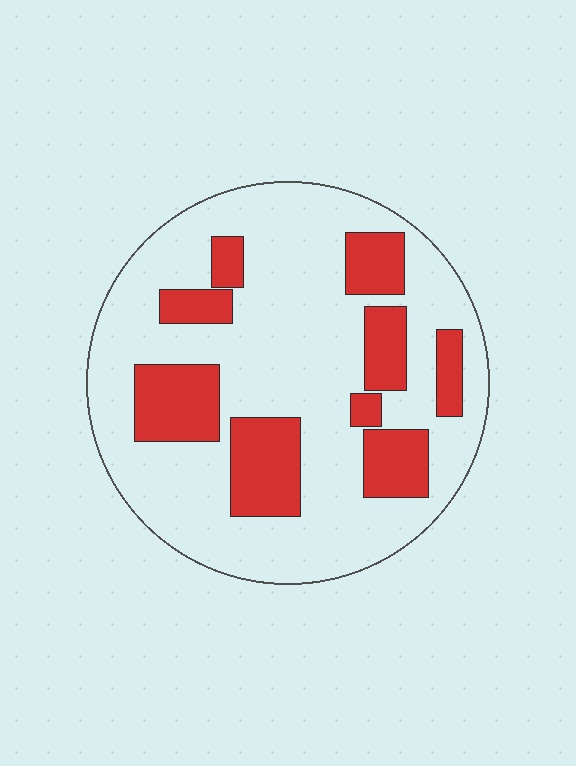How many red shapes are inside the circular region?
9.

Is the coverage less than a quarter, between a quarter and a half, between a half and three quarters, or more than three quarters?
Between a quarter and a half.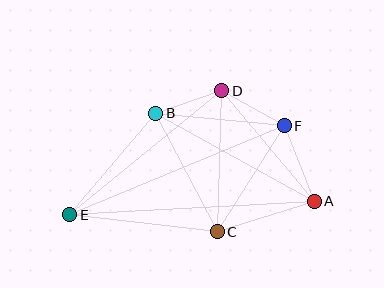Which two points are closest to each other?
Points B and D are closest to each other.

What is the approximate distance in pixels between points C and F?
The distance between C and F is approximately 125 pixels.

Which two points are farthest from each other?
Points A and E are farthest from each other.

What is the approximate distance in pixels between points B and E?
The distance between B and E is approximately 133 pixels.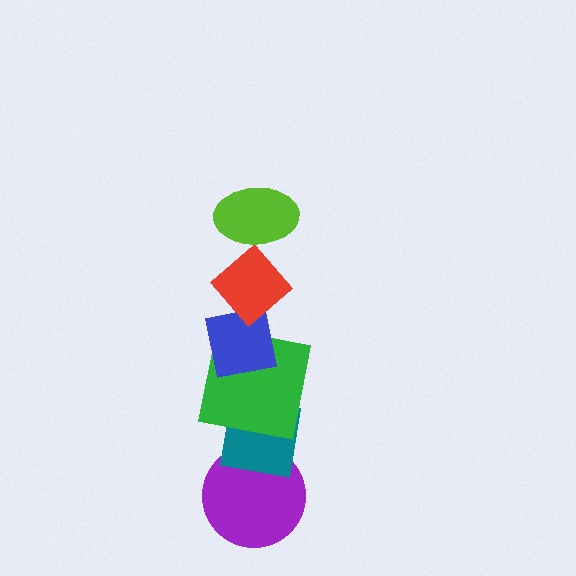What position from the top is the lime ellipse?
The lime ellipse is 1st from the top.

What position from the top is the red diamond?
The red diamond is 2nd from the top.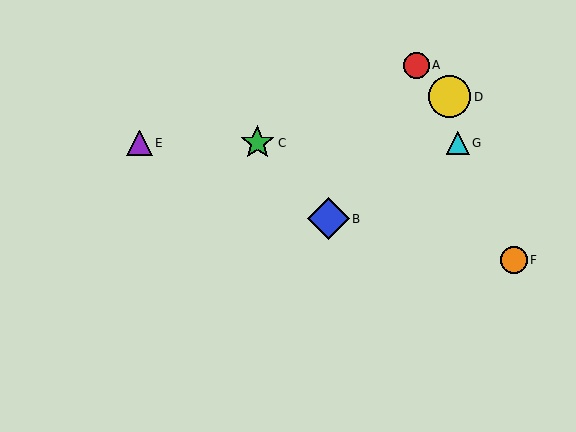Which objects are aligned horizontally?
Objects C, E, G are aligned horizontally.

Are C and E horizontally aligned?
Yes, both are at y≈143.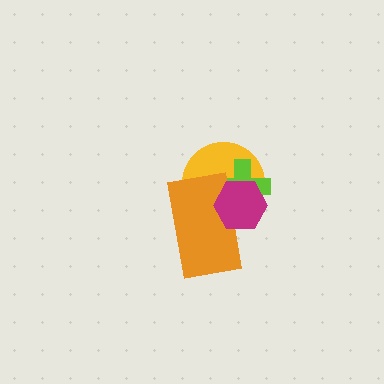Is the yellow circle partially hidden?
Yes, it is partially covered by another shape.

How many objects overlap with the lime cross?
3 objects overlap with the lime cross.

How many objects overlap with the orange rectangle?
3 objects overlap with the orange rectangle.